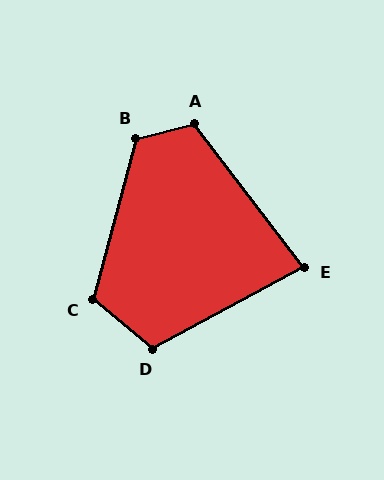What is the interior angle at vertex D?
Approximately 112 degrees (obtuse).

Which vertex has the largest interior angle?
B, at approximately 119 degrees.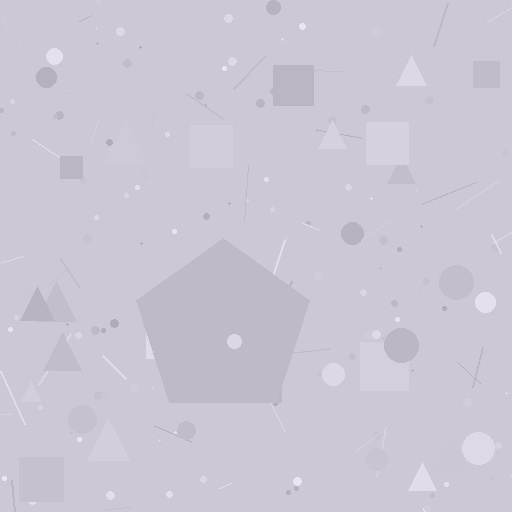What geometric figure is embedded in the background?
A pentagon is embedded in the background.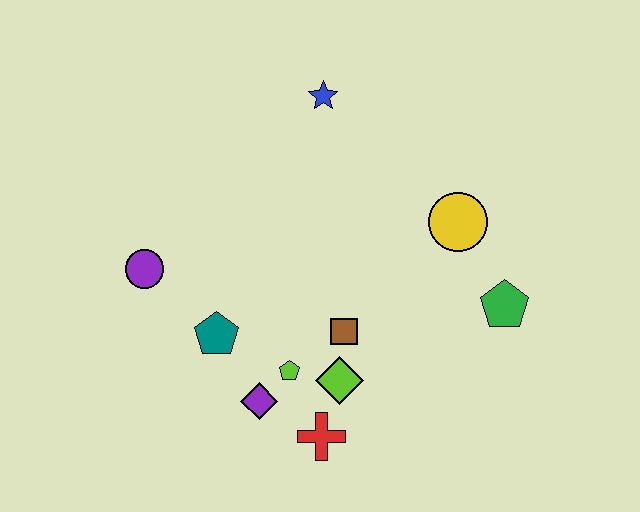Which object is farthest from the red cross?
The blue star is farthest from the red cross.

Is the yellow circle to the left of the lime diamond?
No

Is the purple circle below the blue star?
Yes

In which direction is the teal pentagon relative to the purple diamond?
The teal pentagon is above the purple diamond.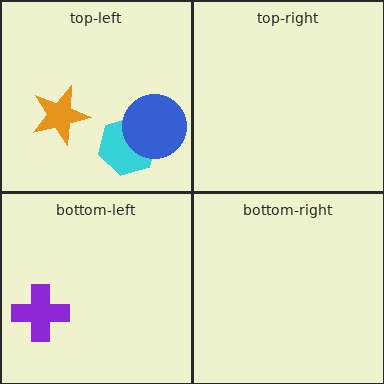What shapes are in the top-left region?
The cyan hexagon, the orange star, the blue circle.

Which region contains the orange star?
The top-left region.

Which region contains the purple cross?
The bottom-left region.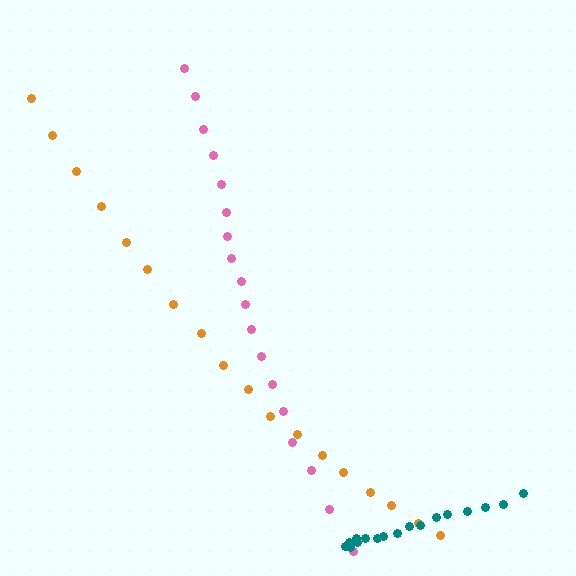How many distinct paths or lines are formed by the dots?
There are 3 distinct paths.